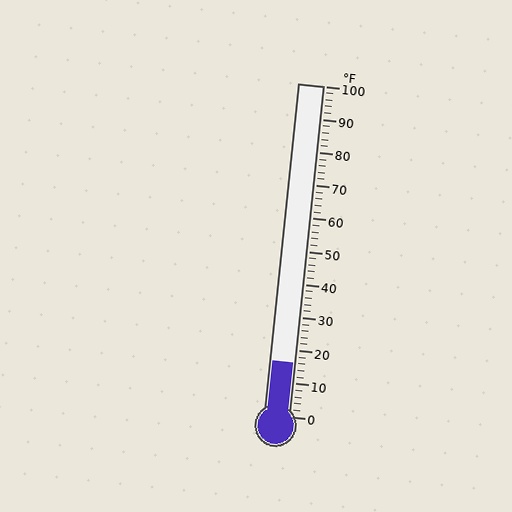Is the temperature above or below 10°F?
The temperature is above 10°F.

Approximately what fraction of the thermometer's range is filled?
The thermometer is filled to approximately 15% of its range.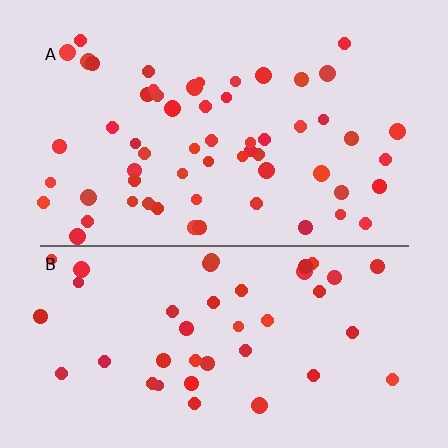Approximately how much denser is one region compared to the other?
Approximately 1.4× — region A over region B.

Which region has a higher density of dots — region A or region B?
A (the top).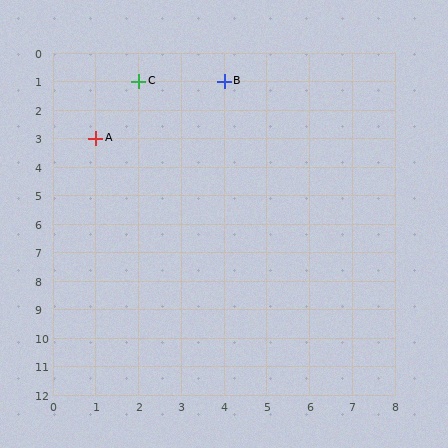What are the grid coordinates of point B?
Point B is at grid coordinates (4, 1).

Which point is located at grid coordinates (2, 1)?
Point C is at (2, 1).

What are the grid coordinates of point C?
Point C is at grid coordinates (2, 1).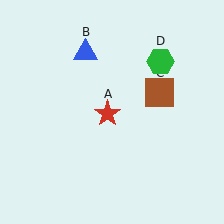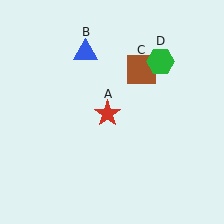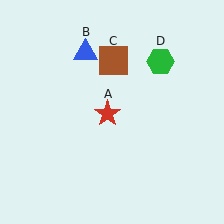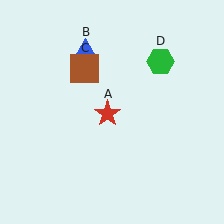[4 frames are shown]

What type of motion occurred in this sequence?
The brown square (object C) rotated counterclockwise around the center of the scene.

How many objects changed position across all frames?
1 object changed position: brown square (object C).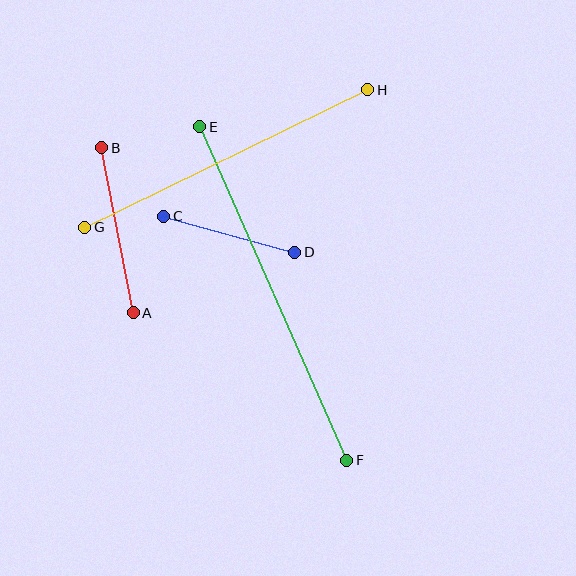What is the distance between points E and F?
The distance is approximately 365 pixels.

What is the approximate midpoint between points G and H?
The midpoint is at approximately (226, 158) pixels.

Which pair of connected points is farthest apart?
Points E and F are farthest apart.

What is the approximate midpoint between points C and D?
The midpoint is at approximately (229, 234) pixels.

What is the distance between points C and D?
The distance is approximately 136 pixels.